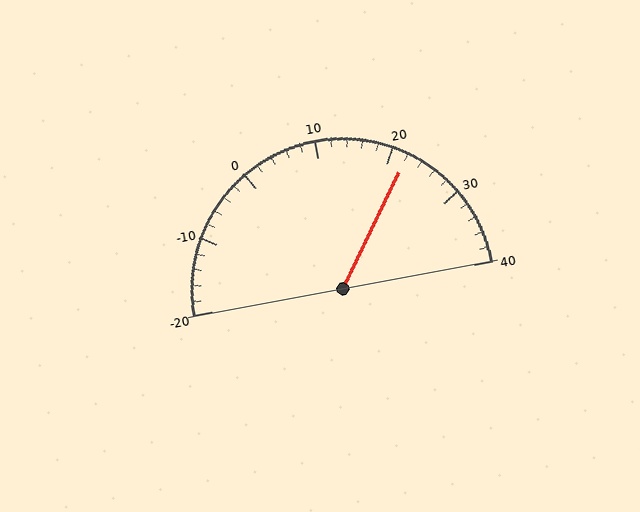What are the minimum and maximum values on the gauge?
The gauge ranges from -20 to 40.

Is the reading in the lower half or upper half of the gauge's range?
The reading is in the upper half of the range (-20 to 40).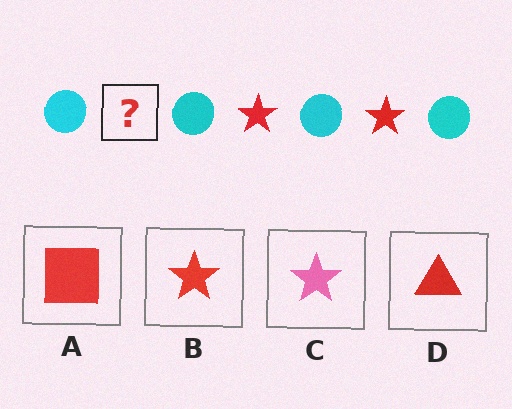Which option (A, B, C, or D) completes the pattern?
B.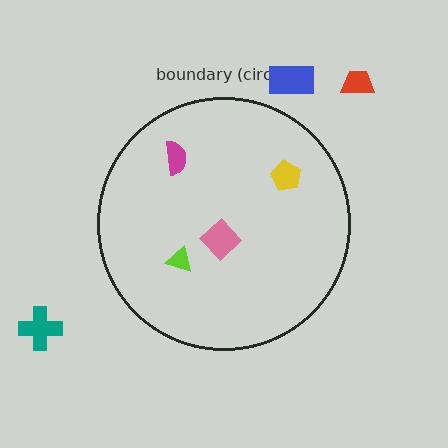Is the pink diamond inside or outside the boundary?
Inside.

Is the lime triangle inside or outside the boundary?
Inside.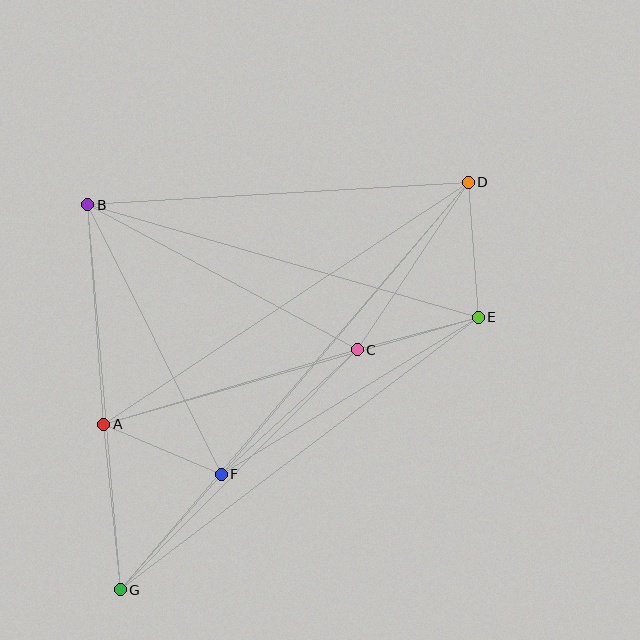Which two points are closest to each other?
Points C and E are closest to each other.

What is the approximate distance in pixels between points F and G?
The distance between F and G is approximately 153 pixels.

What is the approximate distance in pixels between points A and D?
The distance between A and D is approximately 437 pixels.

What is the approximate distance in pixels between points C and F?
The distance between C and F is approximately 184 pixels.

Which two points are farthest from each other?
Points D and G are farthest from each other.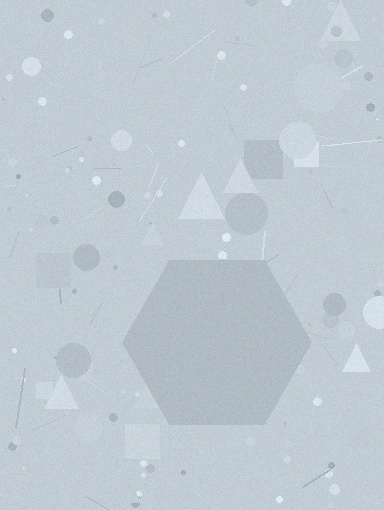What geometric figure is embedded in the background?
A hexagon is embedded in the background.